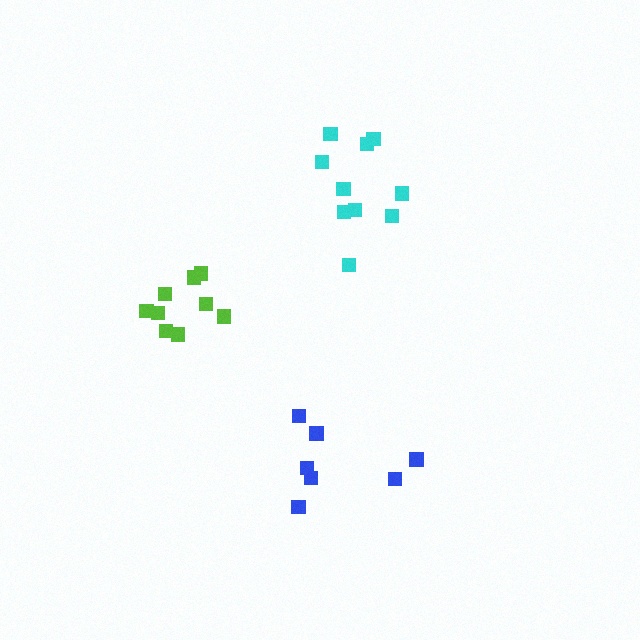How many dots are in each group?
Group 1: 10 dots, Group 2: 7 dots, Group 3: 9 dots (26 total).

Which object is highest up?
The cyan cluster is topmost.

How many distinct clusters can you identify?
There are 3 distinct clusters.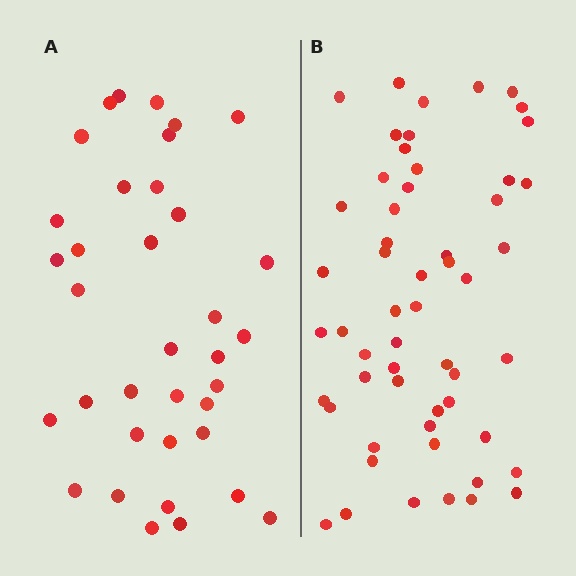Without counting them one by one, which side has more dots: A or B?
Region B (the right region) has more dots.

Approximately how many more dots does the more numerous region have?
Region B has approximately 20 more dots than region A.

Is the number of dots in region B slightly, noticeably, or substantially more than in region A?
Region B has substantially more. The ratio is roughly 1.5 to 1.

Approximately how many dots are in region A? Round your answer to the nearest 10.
About 40 dots. (The exact count is 36, which rounds to 40.)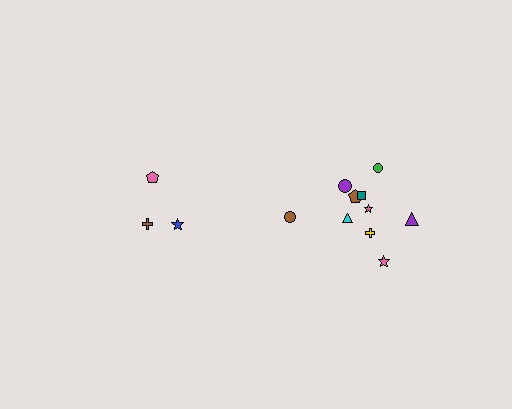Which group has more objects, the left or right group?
The right group.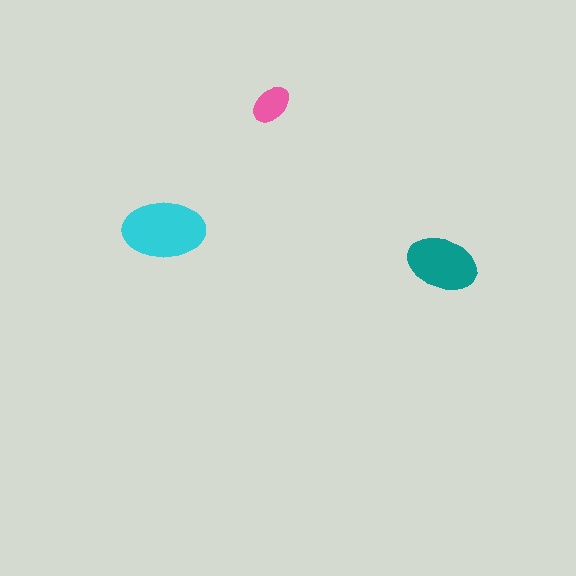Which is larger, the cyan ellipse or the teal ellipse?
The cyan one.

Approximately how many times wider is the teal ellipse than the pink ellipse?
About 1.5 times wider.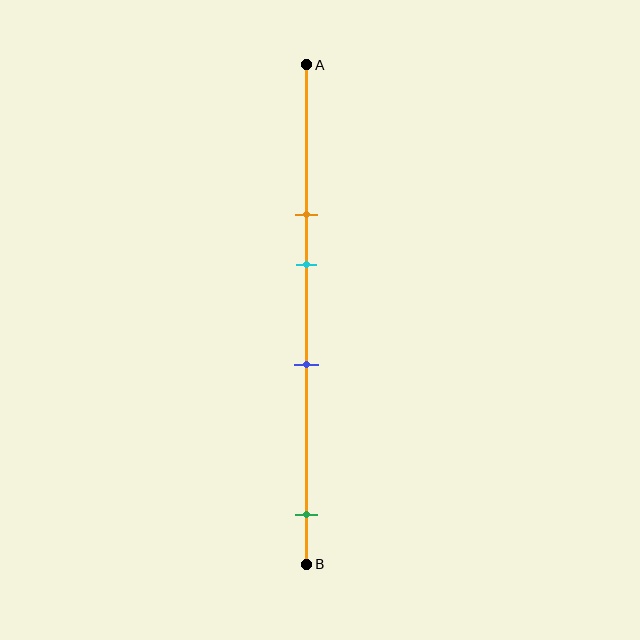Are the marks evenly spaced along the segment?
No, the marks are not evenly spaced.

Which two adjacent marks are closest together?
The orange and cyan marks are the closest adjacent pair.